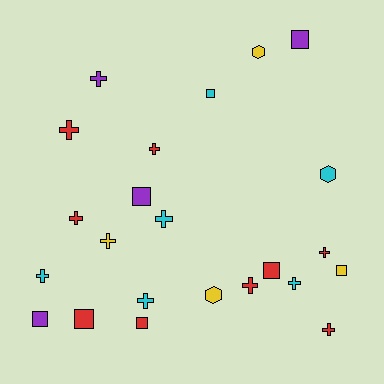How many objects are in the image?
There are 23 objects.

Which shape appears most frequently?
Cross, with 12 objects.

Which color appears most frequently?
Red, with 9 objects.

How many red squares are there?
There are 3 red squares.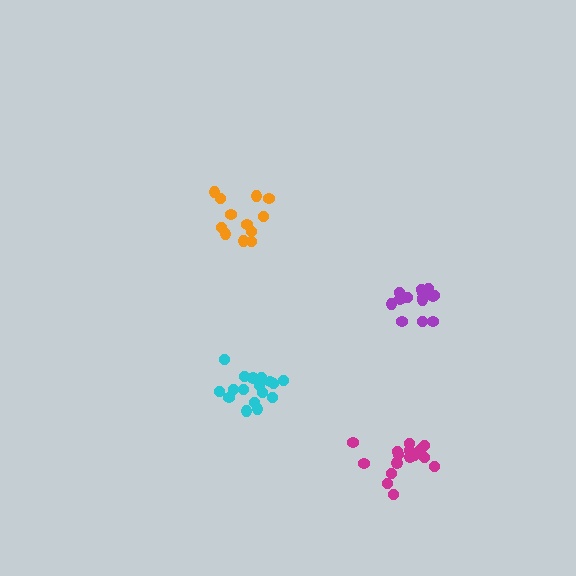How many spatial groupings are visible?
There are 4 spatial groupings.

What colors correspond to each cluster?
The clusters are colored: orange, magenta, purple, cyan.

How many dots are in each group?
Group 1: 12 dots, Group 2: 17 dots, Group 3: 15 dots, Group 4: 17 dots (61 total).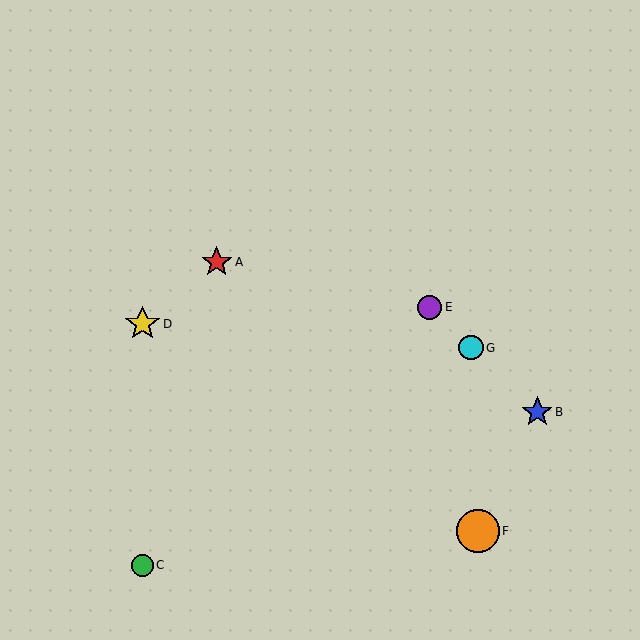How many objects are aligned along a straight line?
3 objects (B, E, G) are aligned along a straight line.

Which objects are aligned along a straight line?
Objects B, E, G are aligned along a straight line.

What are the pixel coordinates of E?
Object E is at (430, 307).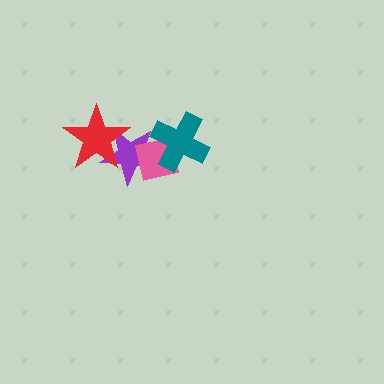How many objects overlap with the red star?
1 object overlaps with the red star.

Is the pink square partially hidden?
Yes, it is partially covered by another shape.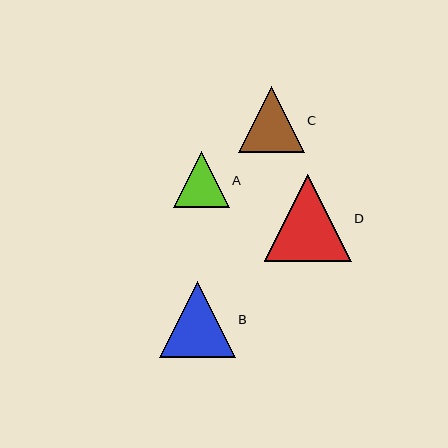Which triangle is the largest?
Triangle D is the largest with a size of approximately 87 pixels.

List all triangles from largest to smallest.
From largest to smallest: D, B, C, A.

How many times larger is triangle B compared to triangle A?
Triangle B is approximately 1.4 times the size of triangle A.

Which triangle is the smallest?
Triangle A is the smallest with a size of approximately 56 pixels.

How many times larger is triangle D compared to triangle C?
Triangle D is approximately 1.3 times the size of triangle C.